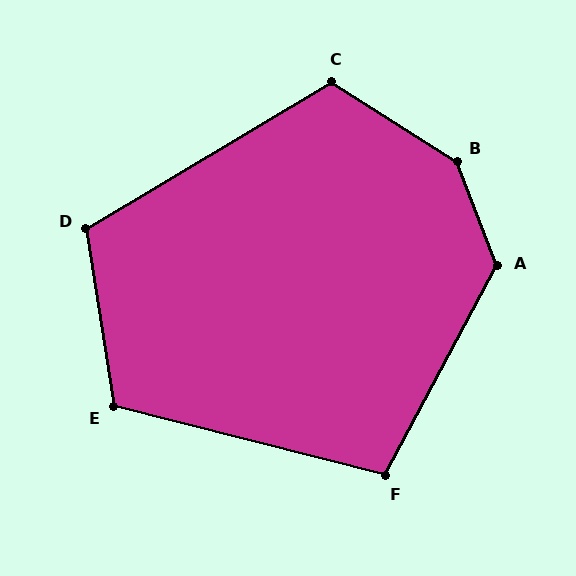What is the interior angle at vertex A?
Approximately 130 degrees (obtuse).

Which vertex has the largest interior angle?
B, at approximately 144 degrees.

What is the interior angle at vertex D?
Approximately 112 degrees (obtuse).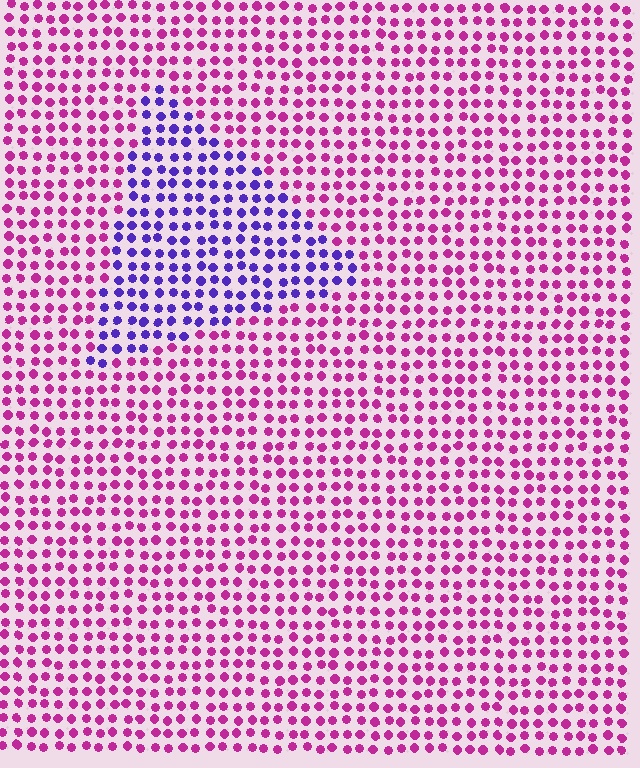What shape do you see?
I see a triangle.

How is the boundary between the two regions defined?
The boundary is defined purely by a slight shift in hue (about 59 degrees). Spacing, size, and orientation are identical on both sides.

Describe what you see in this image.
The image is filled with small magenta elements in a uniform arrangement. A triangle-shaped region is visible where the elements are tinted to a slightly different hue, forming a subtle color boundary.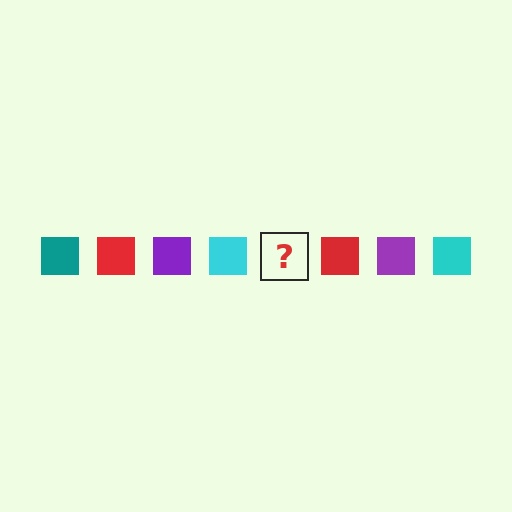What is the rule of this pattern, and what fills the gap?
The rule is that the pattern cycles through teal, red, purple, cyan squares. The gap should be filled with a teal square.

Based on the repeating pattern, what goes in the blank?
The blank should be a teal square.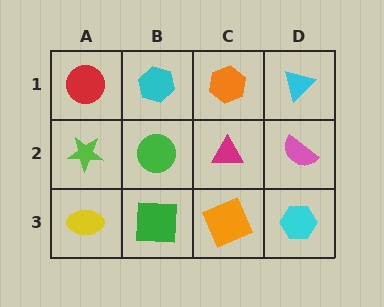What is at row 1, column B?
A cyan hexagon.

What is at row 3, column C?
An orange square.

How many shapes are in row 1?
4 shapes.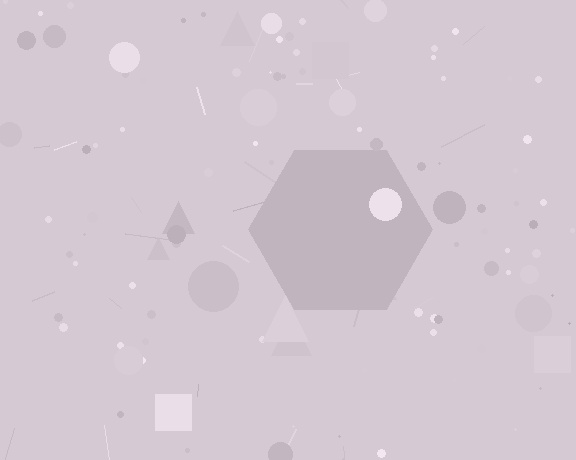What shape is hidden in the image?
A hexagon is hidden in the image.